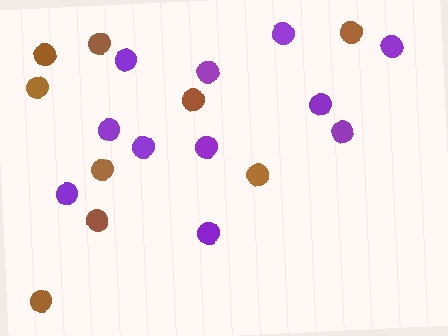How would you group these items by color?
There are 2 groups: one group of purple circles (11) and one group of brown circles (9).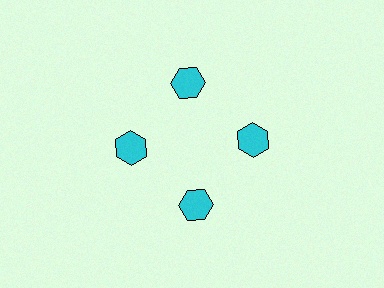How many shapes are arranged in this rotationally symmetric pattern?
There are 4 shapes, arranged in 4 groups of 1.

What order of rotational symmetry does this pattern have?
This pattern has 4-fold rotational symmetry.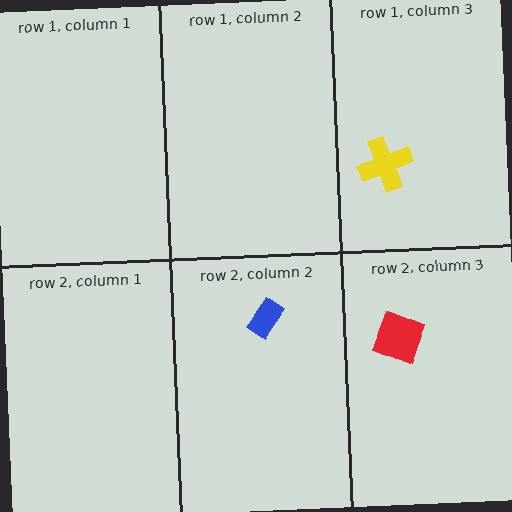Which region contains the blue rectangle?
The row 2, column 2 region.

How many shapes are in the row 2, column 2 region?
1.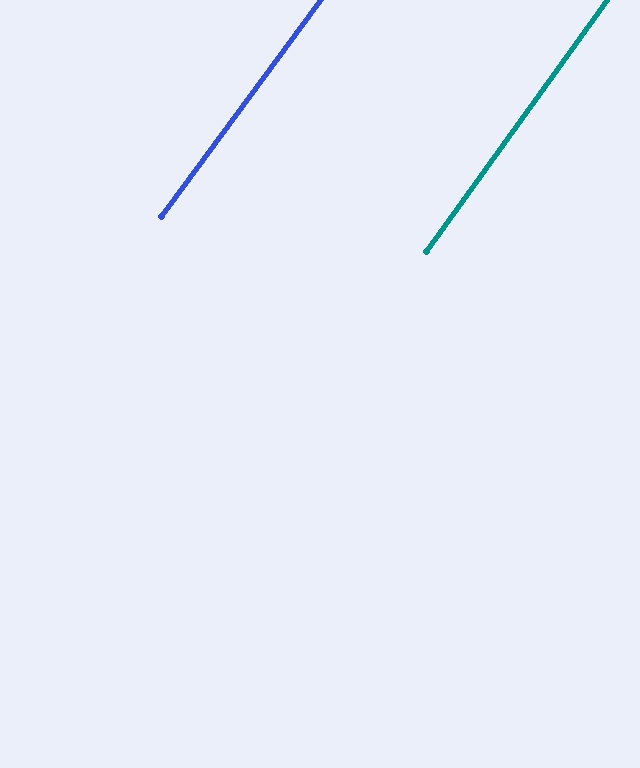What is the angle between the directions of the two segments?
Approximately 1 degree.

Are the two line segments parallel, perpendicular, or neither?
Parallel — their directions differ by only 0.7°.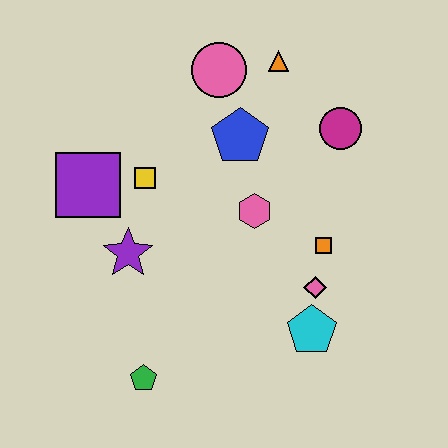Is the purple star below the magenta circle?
Yes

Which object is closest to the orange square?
The pink diamond is closest to the orange square.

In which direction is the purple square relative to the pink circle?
The purple square is to the left of the pink circle.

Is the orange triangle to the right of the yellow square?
Yes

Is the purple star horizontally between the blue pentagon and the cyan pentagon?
No